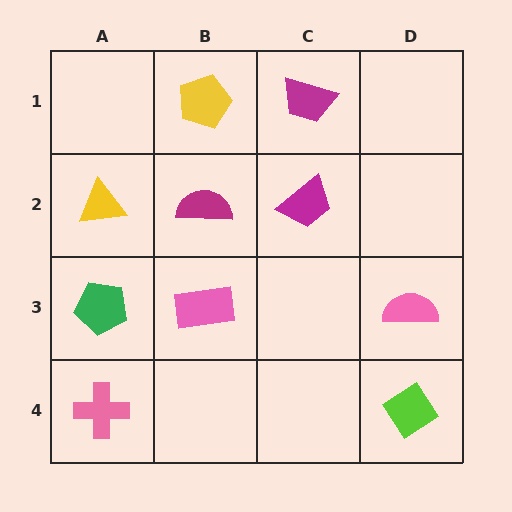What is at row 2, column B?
A magenta semicircle.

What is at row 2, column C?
A magenta trapezoid.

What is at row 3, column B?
A pink rectangle.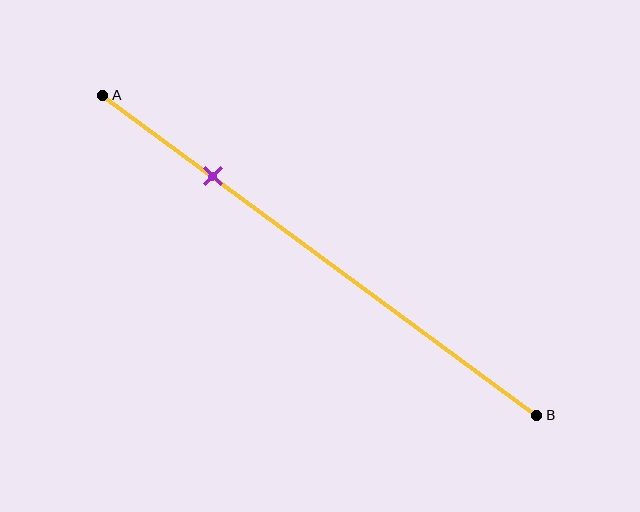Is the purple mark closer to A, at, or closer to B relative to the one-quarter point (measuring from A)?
The purple mark is approximately at the one-quarter point of segment AB.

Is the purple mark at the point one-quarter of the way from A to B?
Yes, the mark is approximately at the one-quarter point.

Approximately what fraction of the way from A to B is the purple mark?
The purple mark is approximately 25% of the way from A to B.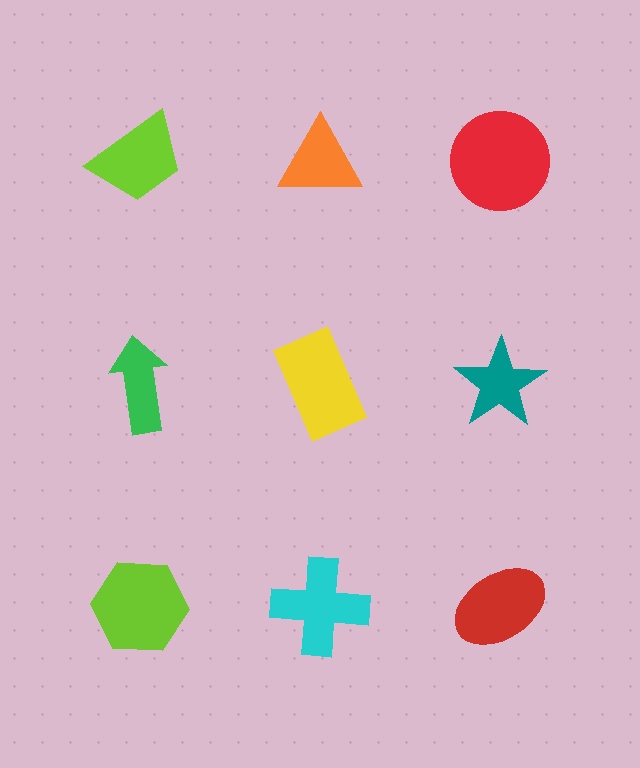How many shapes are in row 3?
3 shapes.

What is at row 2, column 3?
A teal star.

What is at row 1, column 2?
An orange triangle.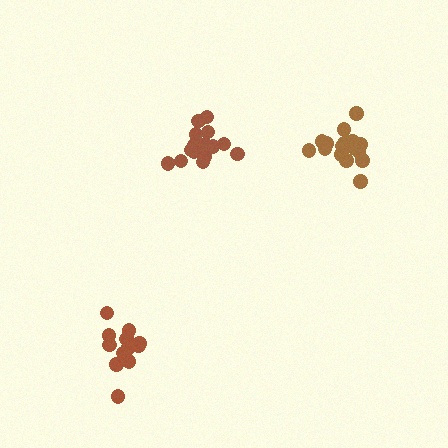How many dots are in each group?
Group 1: 13 dots, Group 2: 15 dots, Group 3: 17 dots (45 total).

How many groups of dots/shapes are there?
There are 3 groups.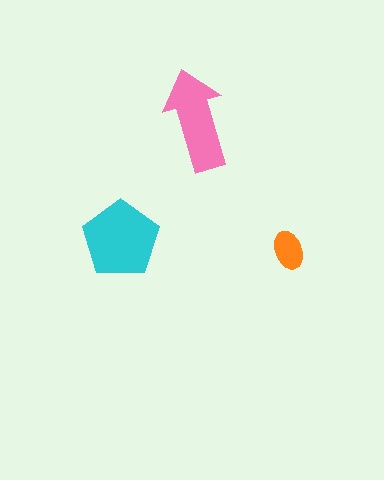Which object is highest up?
The pink arrow is topmost.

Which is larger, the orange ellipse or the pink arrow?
The pink arrow.